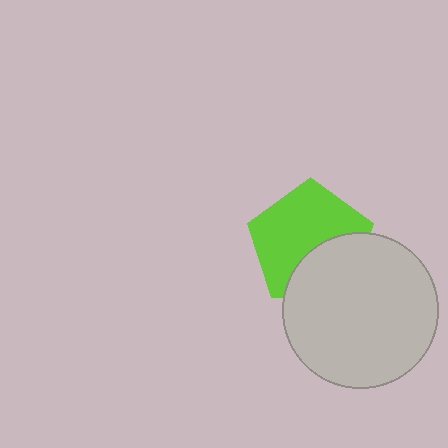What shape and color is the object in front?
The object in front is a light gray circle.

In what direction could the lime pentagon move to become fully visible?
The lime pentagon could move up. That would shift it out from behind the light gray circle entirely.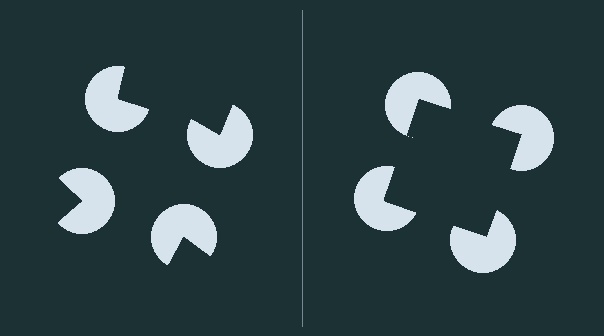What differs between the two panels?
The pac-man discs are positioned identically on both sides; only the wedge orientations differ. On the right they align to a square; on the left they are misaligned.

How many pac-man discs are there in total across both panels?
8 — 4 on each side.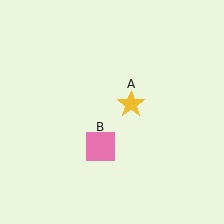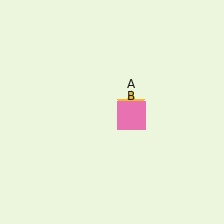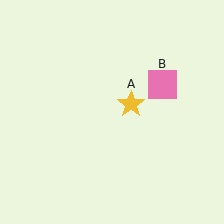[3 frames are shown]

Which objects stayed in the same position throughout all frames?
Yellow star (object A) remained stationary.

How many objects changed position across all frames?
1 object changed position: pink square (object B).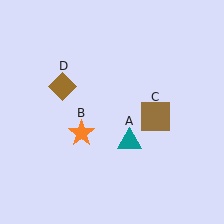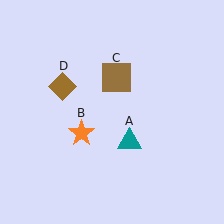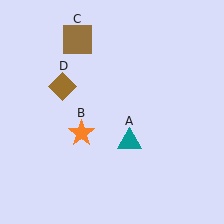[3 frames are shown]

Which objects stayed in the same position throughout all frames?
Teal triangle (object A) and orange star (object B) and brown diamond (object D) remained stationary.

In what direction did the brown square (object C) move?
The brown square (object C) moved up and to the left.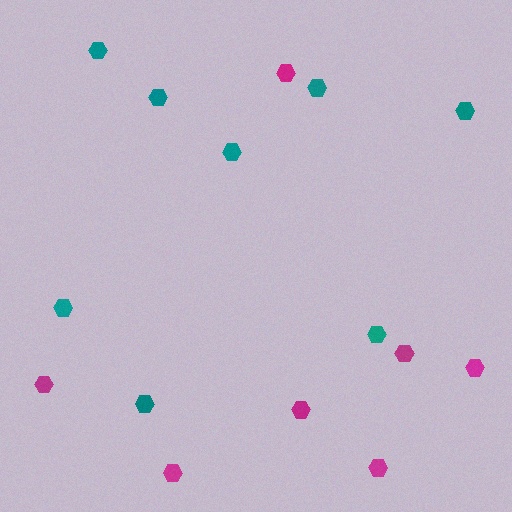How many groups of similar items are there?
There are 2 groups: one group of teal hexagons (8) and one group of magenta hexagons (7).